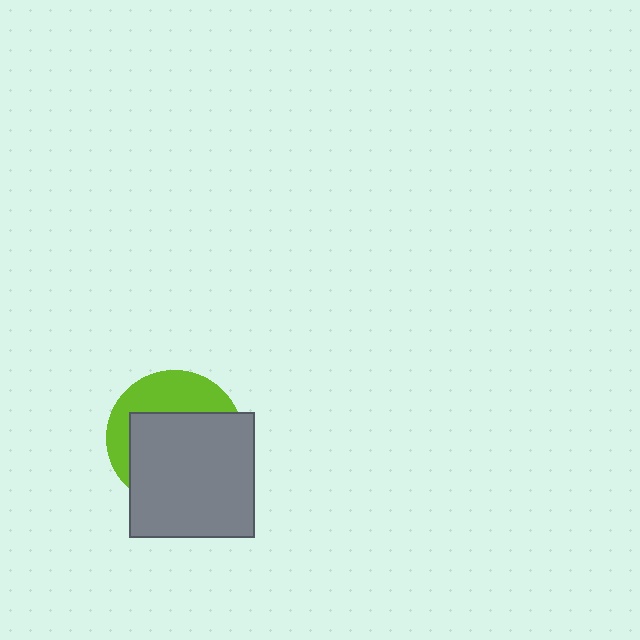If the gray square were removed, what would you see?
You would see the complete lime circle.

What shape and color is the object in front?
The object in front is a gray square.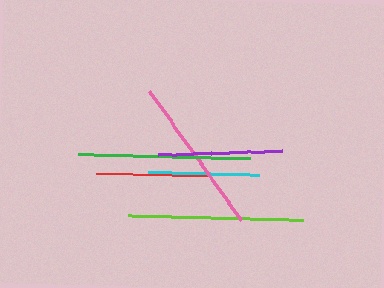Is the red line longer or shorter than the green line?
The green line is longer than the red line.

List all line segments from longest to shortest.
From longest to shortest: lime, green, pink, purple, red, cyan.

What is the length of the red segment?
The red segment is approximately 114 pixels long.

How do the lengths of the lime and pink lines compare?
The lime and pink lines are approximately the same length.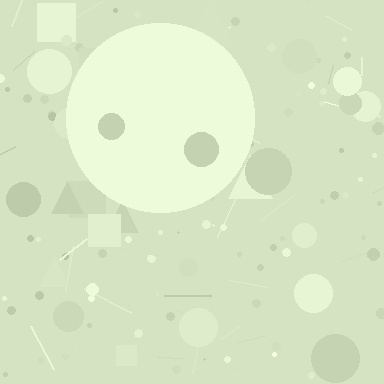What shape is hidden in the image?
A circle is hidden in the image.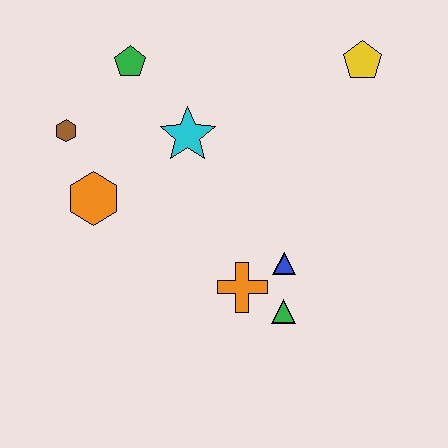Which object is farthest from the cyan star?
The green triangle is farthest from the cyan star.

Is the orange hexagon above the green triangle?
Yes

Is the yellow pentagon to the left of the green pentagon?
No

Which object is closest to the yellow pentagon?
The cyan star is closest to the yellow pentagon.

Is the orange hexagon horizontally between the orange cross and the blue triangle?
No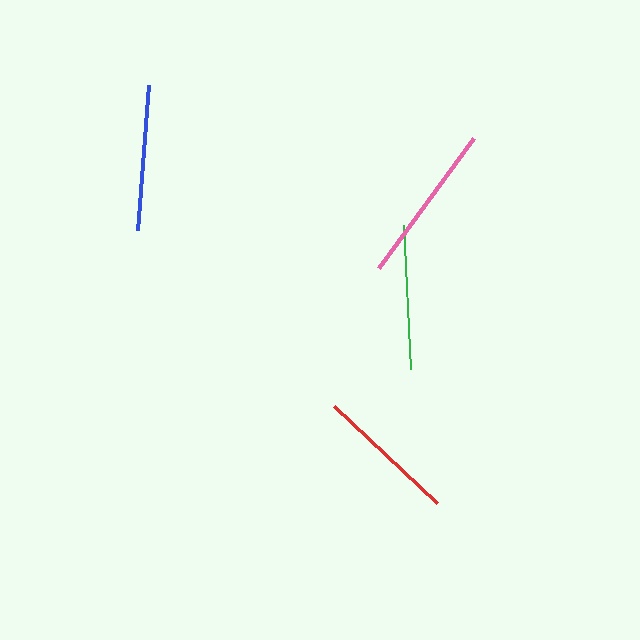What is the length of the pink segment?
The pink segment is approximately 162 pixels long.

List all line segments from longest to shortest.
From longest to shortest: pink, blue, green, red.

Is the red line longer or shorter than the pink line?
The pink line is longer than the red line.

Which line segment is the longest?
The pink line is the longest at approximately 162 pixels.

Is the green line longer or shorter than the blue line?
The blue line is longer than the green line.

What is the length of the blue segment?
The blue segment is approximately 145 pixels long.